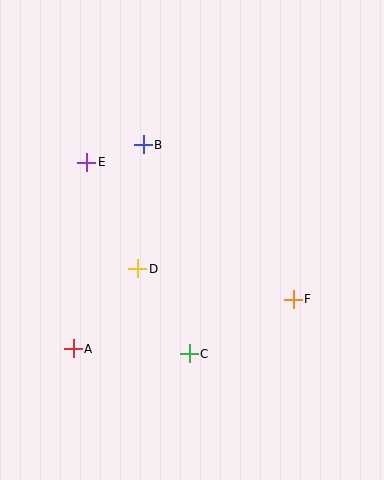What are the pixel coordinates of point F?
Point F is at (293, 299).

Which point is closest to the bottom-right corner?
Point F is closest to the bottom-right corner.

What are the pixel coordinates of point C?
Point C is at (189, 354).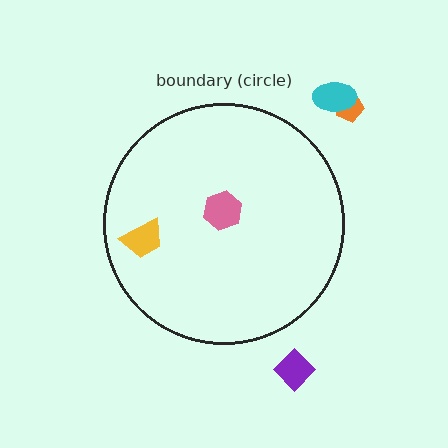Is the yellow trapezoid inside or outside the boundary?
Inside.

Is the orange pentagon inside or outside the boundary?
Outside.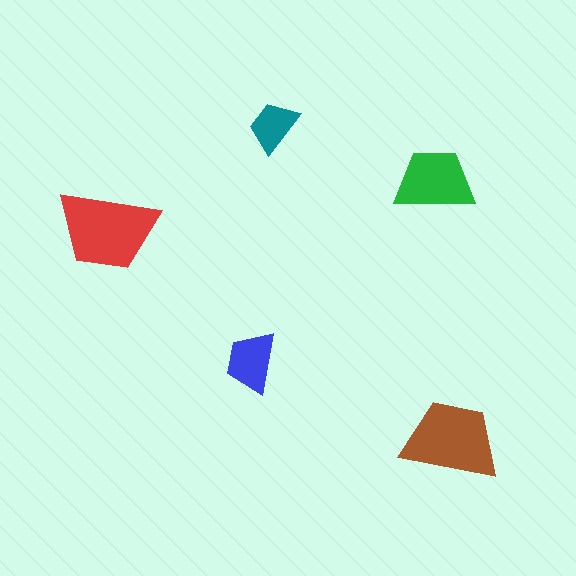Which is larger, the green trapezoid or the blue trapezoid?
The green one.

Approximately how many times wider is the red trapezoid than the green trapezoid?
About 1.5 times wider.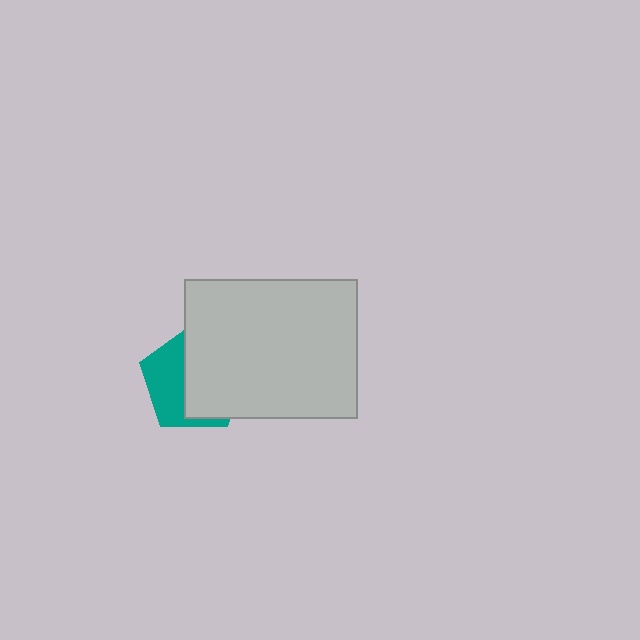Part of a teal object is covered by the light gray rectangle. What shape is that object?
It is a pentagon.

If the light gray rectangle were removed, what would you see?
You would see the complete teal pentagon.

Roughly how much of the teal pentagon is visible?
A small part of it is visible (roughly 42%).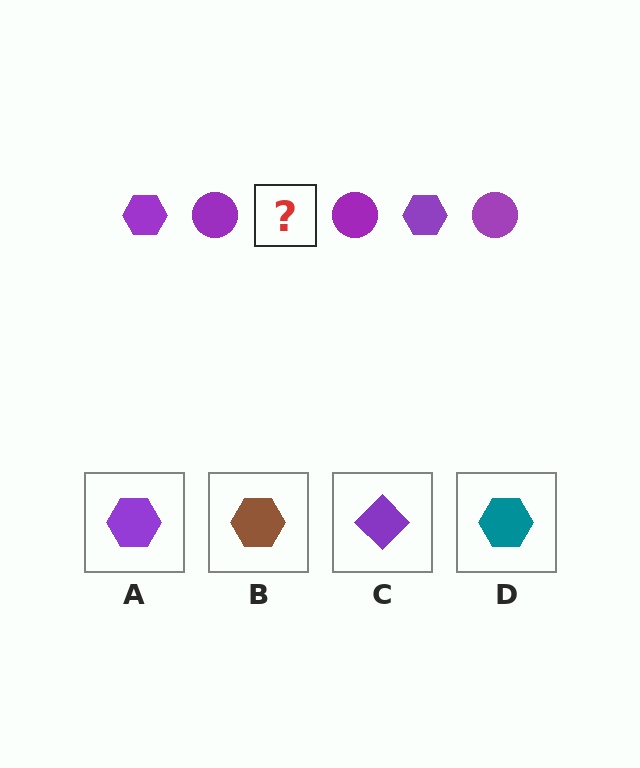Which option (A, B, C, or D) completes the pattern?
A.